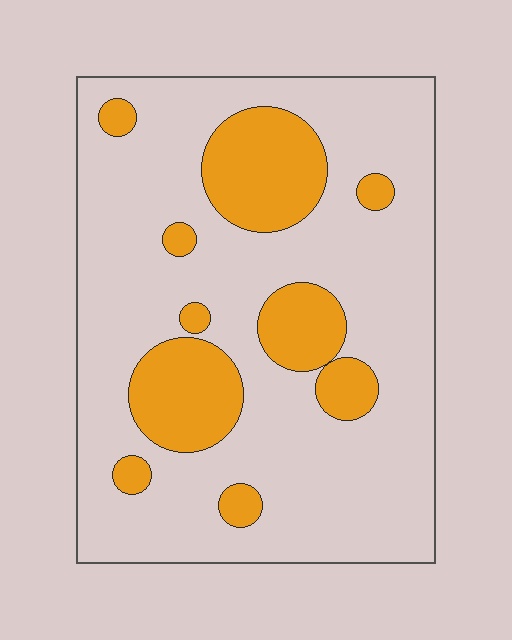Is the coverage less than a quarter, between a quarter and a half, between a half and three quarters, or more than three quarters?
Less than a quarter.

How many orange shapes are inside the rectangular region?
10.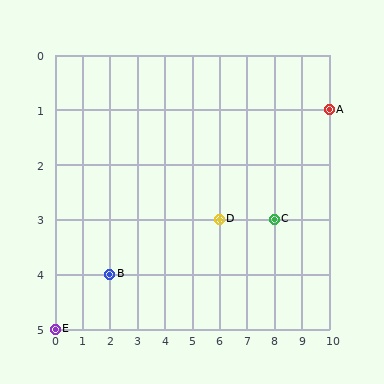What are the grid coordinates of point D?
Point D is at grid coordinates (6, 3).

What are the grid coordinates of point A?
Point A is at grid coordinates (10, 1).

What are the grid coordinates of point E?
Point E is at grid coordinates (0, 5).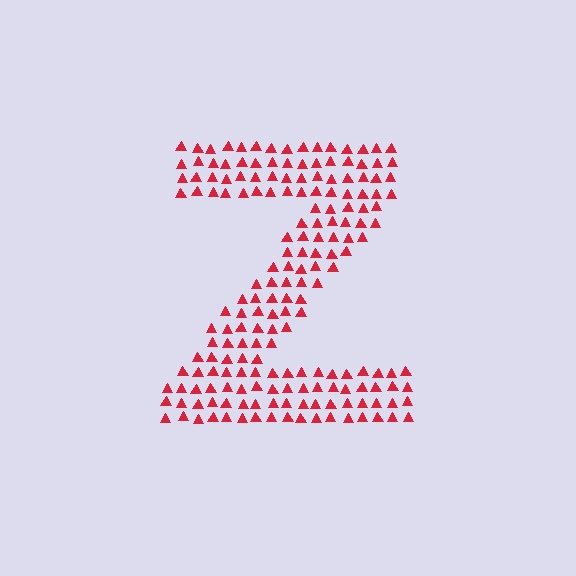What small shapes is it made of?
It is made of small triangles.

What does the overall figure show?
The overall figure shows the letter Z.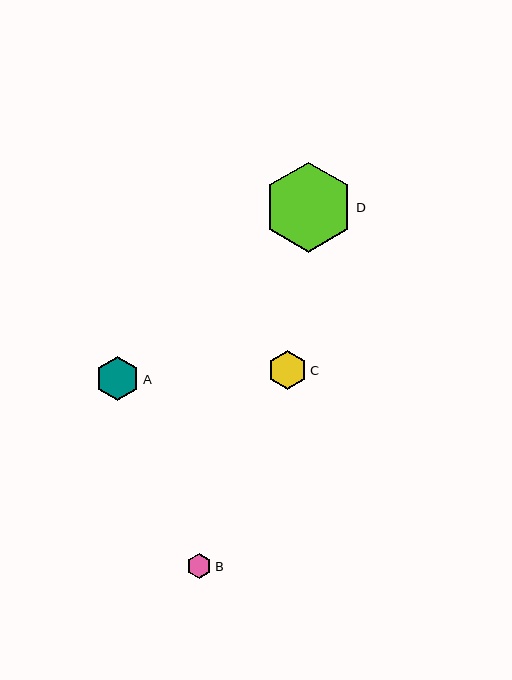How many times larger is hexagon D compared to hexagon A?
Hexagon D is approximately 2.0 times the size of hexagon A.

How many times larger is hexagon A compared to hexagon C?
Hexagon A is approximately 1.1 times the size of hexagon C.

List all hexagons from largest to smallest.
From largest to smallest: D, A, C, B.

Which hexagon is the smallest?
Hexagon B is the smallest with a size of approximately 25 pixels.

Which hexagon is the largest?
Hexagon D is the largest with a size of approximately 90 pixels.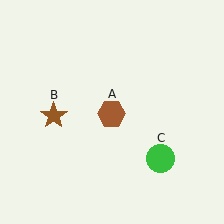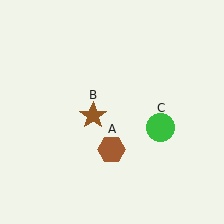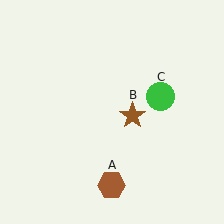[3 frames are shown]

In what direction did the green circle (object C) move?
The green circle (object C) moved up.